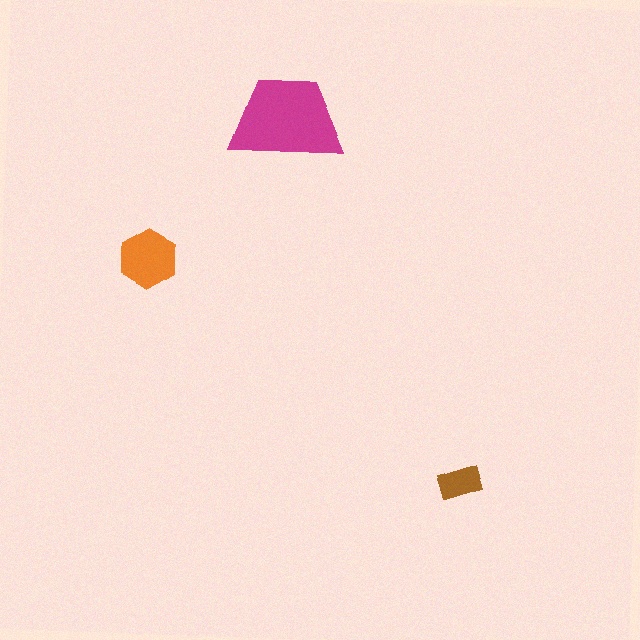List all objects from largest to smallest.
The magenta trapezoid, the orange hexagon, the brown rectangle.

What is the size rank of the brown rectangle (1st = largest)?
3rd.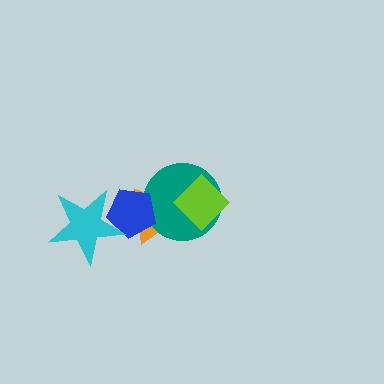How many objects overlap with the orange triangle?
3 objects overlap with the orange triangle.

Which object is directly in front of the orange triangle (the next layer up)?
The teal circle is directly in front of the orange triangle.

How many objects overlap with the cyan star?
1 object overlaps with the cyan star.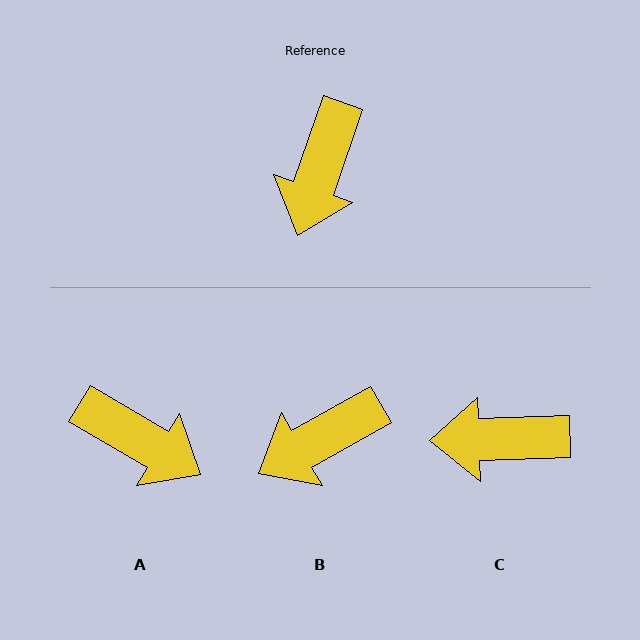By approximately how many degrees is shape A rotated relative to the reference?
Approximately 79 degrees counter-clockwise.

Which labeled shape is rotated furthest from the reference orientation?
A, about 79 degrees away.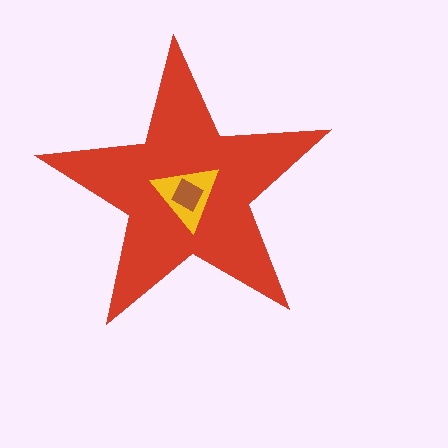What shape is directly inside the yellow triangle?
The brown square.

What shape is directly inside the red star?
The yellow triangle.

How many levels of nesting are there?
3.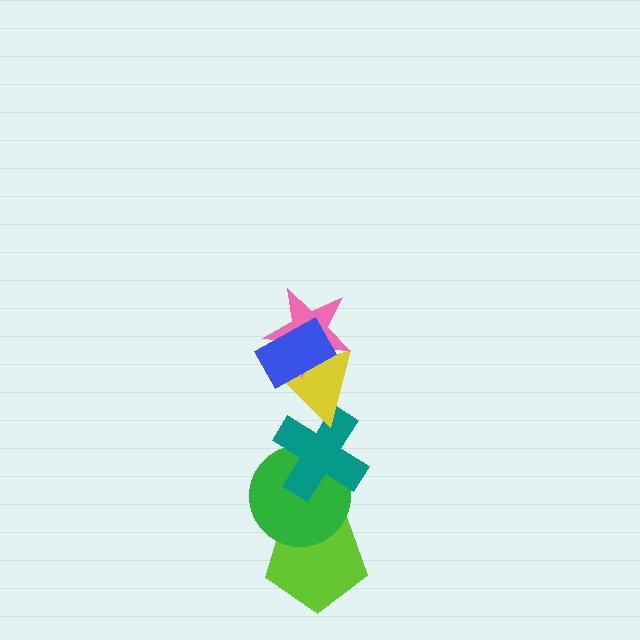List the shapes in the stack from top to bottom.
From top to bottom: the blue rectangle, the pink star, the yellow triangle, the teal cross, the green circle, the lime pentagon.